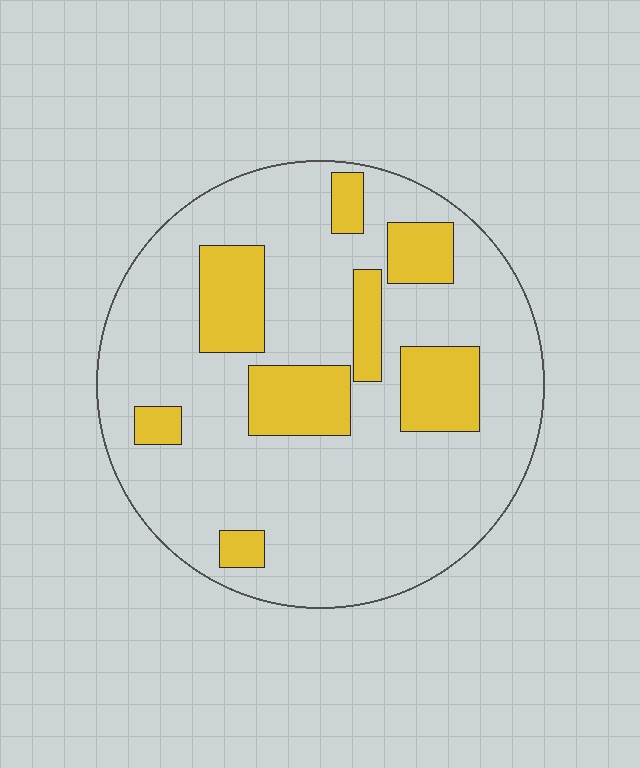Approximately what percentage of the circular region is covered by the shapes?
Approximately 20%.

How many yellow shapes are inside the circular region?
8.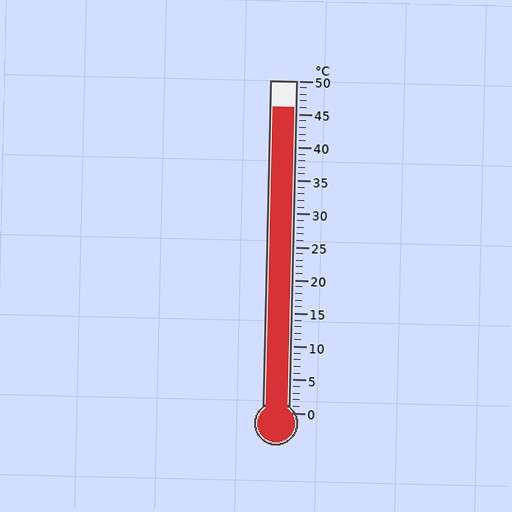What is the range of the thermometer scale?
The thermometer scale ranges from 0°C to 50°C.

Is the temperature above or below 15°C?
The temperature is above 15°C.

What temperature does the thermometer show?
The thermometer shows approximately 46°C.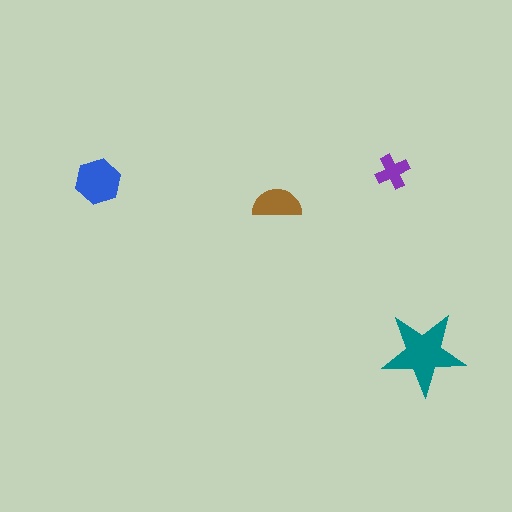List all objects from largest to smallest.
The teal star, the blue hexagon, the brown semicircle, the purple cross.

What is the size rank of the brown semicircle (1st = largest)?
3rd.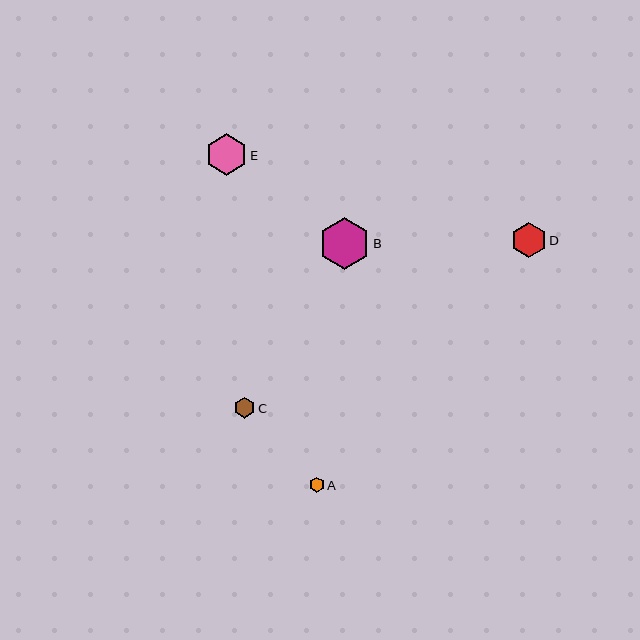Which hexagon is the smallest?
Hexagon A is the smallest with a size of approximately 15 pixels.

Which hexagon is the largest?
Hexagon B is the largest with a size of approximately 51 pixels.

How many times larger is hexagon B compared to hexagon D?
Hexagon B is approximately 1.5 times the size of hexagon D.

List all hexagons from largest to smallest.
From largest to smallest: B, E, D, C, A.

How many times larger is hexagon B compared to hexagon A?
Hexagon B is approximately 3.4 times the size of hexagon A.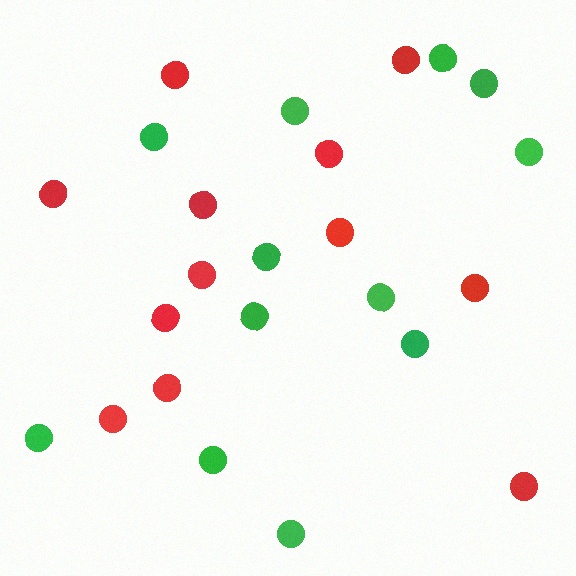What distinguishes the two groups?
There are 2 groups: one group of green circles (12) and one group of red circles (12).